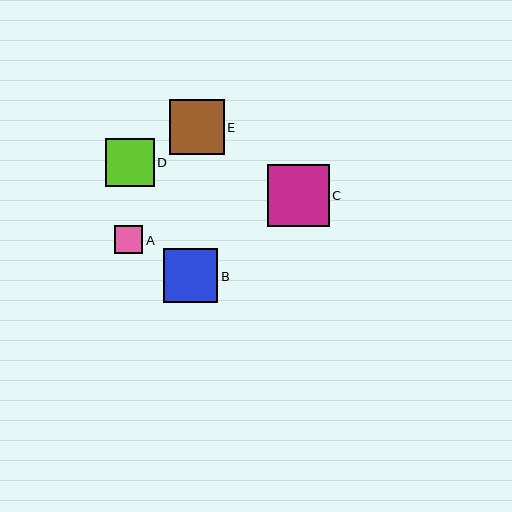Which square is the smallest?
Square A is the smallest with a size of approximately 28 pixels.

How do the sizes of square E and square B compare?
Square E and square B are approximately the same size.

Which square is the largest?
Square C is the largest with a size of approximately 62 pixels.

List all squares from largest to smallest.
From largest to smallest: C, E, B, D, A.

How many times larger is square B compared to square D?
Square B is approximately 1.1 times the size of square D.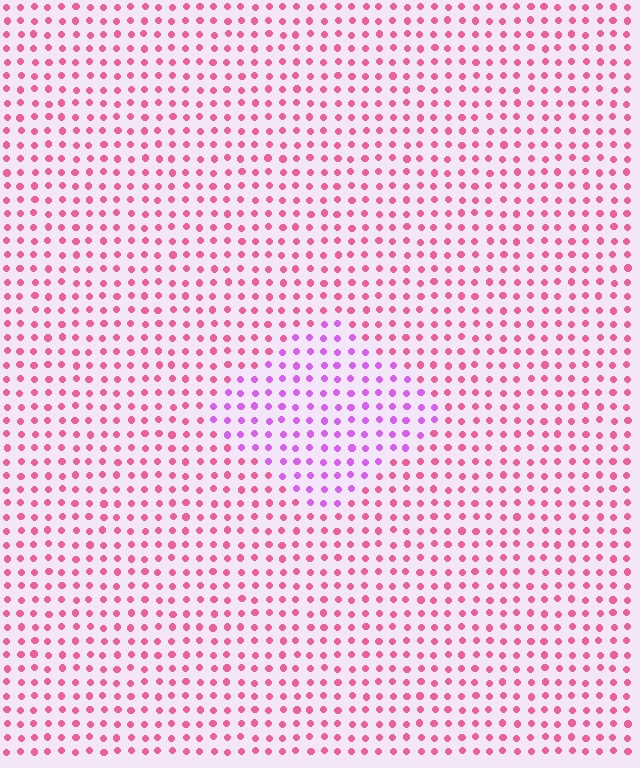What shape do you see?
I see a diamond.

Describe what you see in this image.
The image is filled with small pink elements in a uniform arrangement. A diamond-shaped region is visible where the elements are tinted to a slightly different hue, forming a subtle color boundary.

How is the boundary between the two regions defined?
The boundary is defined purely by a slight shift in hue (about 43 degrees). Spacing, size, and orientation are identical on both sides.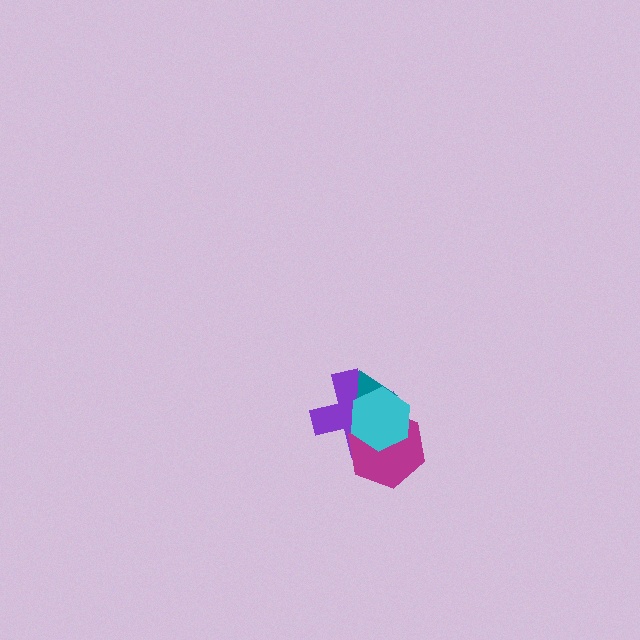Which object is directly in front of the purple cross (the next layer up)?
The magenta hexagon is directly in front of the purple cross.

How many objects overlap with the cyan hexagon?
3 objects overlap with the cyan hexagon.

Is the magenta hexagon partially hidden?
Yes, it is partially covered by another shape.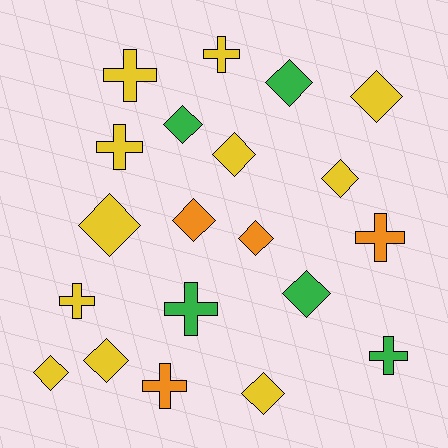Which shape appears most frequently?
Diamond, with 12 objects.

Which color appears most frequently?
Yellow, with 11 objects.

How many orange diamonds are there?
There are 2 orange diamonds.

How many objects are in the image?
There are 20 objects.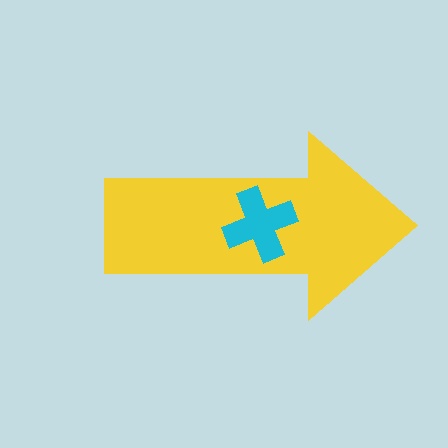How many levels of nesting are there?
2.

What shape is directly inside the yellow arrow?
The cyan cross.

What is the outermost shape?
The yellow arrow.